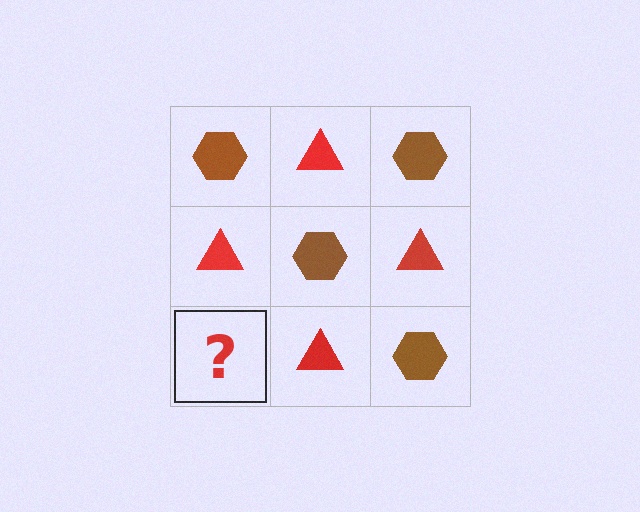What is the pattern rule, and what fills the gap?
The rule is that it alternates brown hexagon and red triangle in a checkerboard pattern. The gap should be filled with a brown hexagon.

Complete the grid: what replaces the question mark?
The question mark should be replaced with a brown hexagon.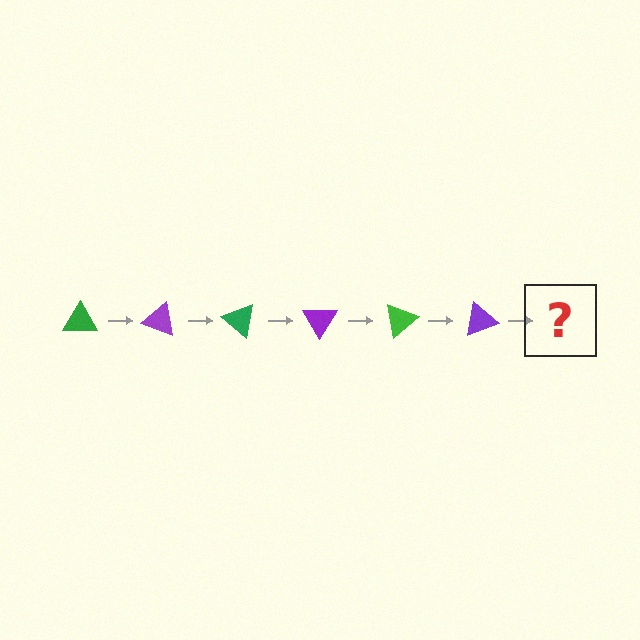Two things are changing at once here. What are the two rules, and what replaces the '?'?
The two rules are that it rotates 20 degrees each step and the color cycles through green and purple. The '?' should be a green triangle, rotated 120 degrees from the start.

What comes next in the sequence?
The next element should be a green triangle, rotated 120 degrees from the start.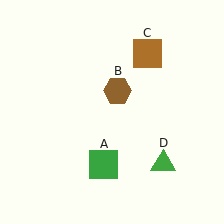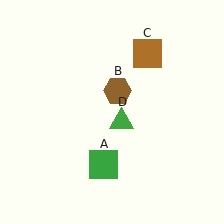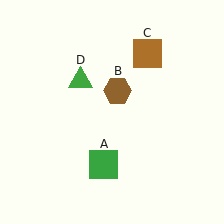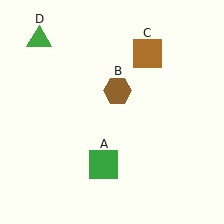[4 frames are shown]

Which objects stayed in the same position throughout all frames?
Green square (object A) and brown hexagon (object B) and brown square (object C) remained stationary.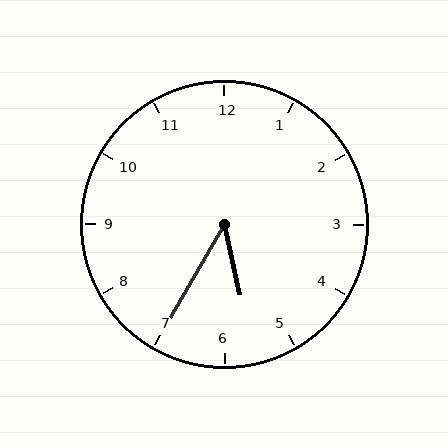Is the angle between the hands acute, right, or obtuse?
It is acute.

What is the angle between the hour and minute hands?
Approximately 42 degrees.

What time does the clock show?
5:35.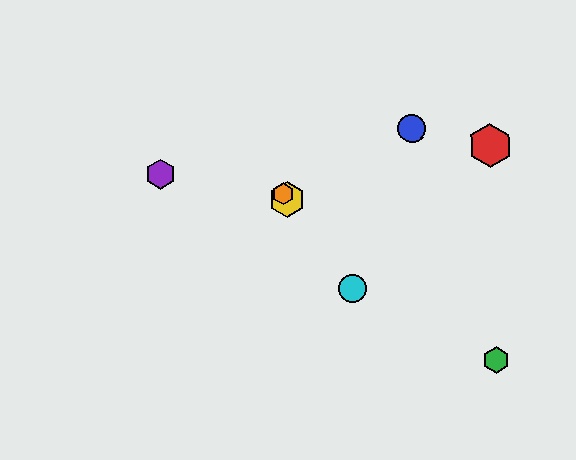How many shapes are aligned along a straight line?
3 shapes (the yellow hexagon, the orange hexagon, the cyan circle) are aligned along a straight line.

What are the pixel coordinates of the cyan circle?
The cyan circle is at (353, 288).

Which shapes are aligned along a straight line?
The yellow hexagon, the orange hexagon, the cyan circle are aligned along a straight line.